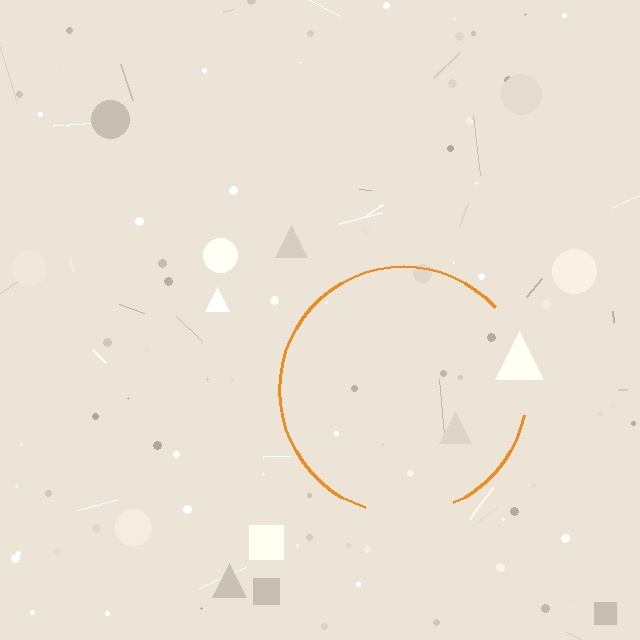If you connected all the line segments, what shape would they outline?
They would outline a circle.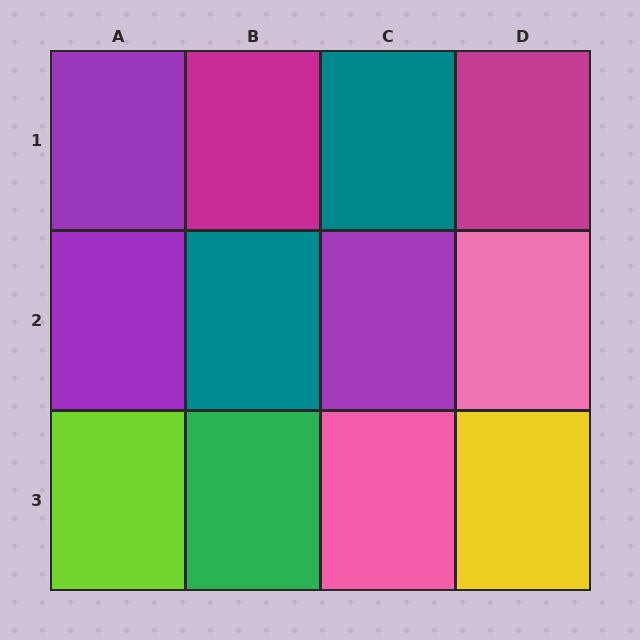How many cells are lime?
1 cell is lime.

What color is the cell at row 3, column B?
Green.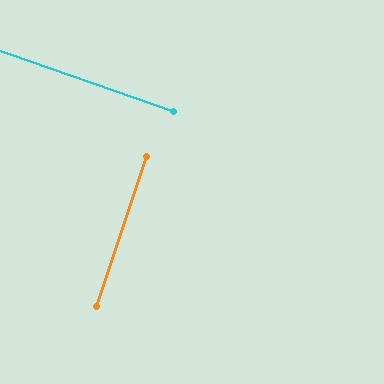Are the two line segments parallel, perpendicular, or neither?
Perpendicular — they meet at approximately 89°.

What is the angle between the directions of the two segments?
Approximately 89 degrees.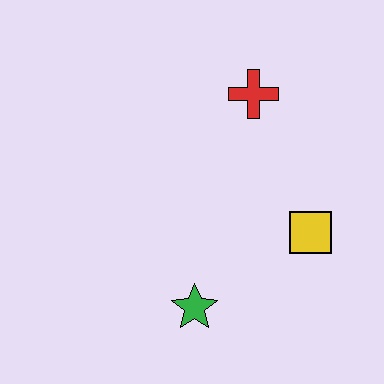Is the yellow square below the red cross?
Yes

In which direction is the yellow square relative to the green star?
The yellow square is to the right of the green star.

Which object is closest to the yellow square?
The green star is closest to the yellow square.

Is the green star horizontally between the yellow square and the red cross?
No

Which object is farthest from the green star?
The red cross is farthest from the green star.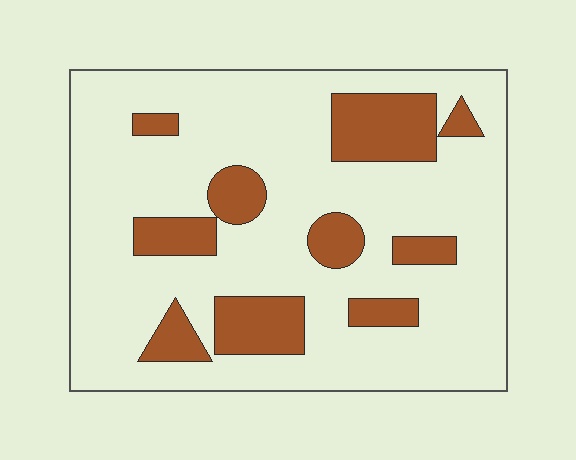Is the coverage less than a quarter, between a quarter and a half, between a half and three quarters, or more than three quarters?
Less than a quarter.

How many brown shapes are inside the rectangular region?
10.